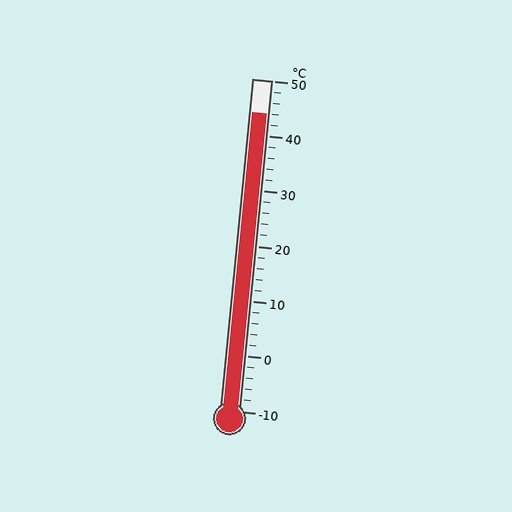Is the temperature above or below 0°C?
The temperature is above 0°C.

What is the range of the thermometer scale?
The thermometer scale ranges from -10°C to 50°C.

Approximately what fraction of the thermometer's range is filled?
The thermometer is filled to approximately 90% of its range.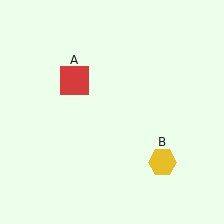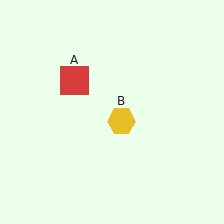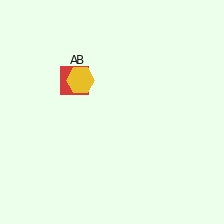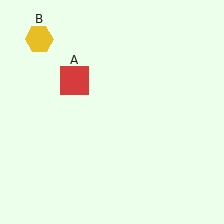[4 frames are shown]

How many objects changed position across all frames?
1 object changed position: yellow hexagon (object B).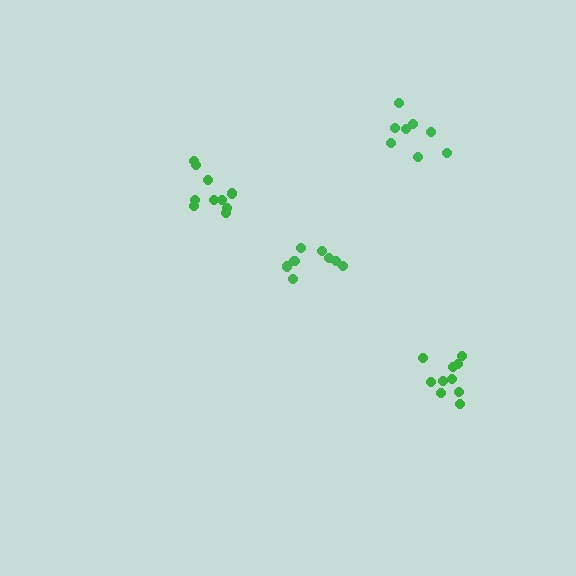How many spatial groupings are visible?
There are 4 spatial groupings.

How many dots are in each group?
Group 1: 10 dots, Group 2: 10 dots, Group 3: 8 dots, Group 4: 8 dots (36 total).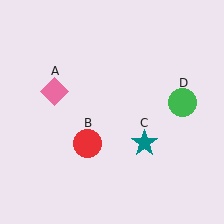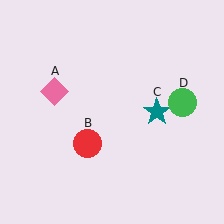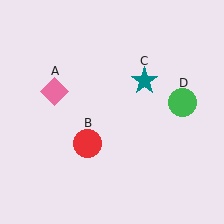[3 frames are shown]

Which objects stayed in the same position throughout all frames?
Pink diamond (object A) and red circle (object B) and green circle (object D) remained stationary.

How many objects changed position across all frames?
1 object changed position: teal star (object C).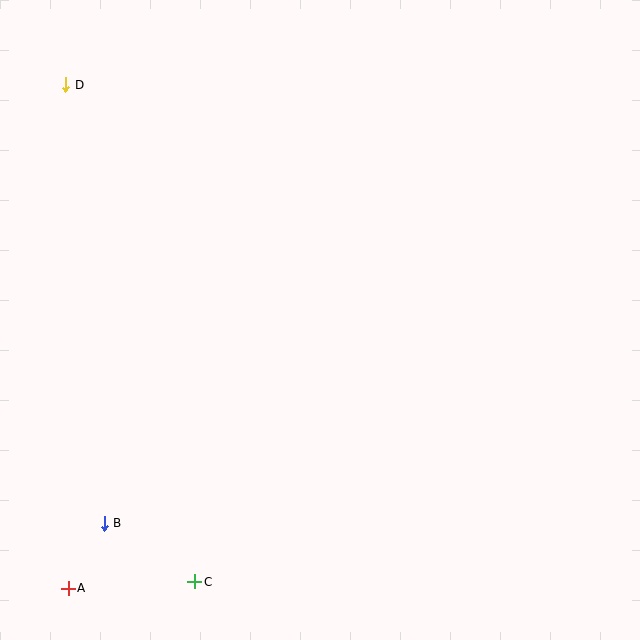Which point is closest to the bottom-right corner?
Point C is closest to the bottom-right corner.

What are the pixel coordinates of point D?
Point D is at (66, 85).